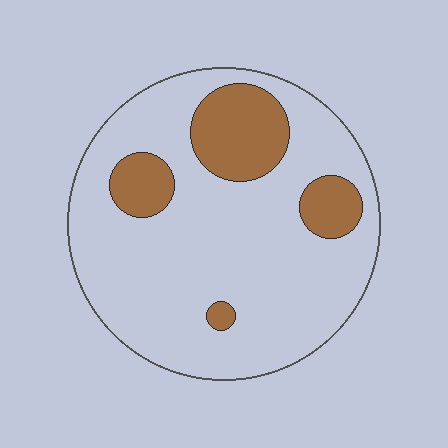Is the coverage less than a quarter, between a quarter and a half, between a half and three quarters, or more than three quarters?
Less than a quarter.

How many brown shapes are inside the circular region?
4.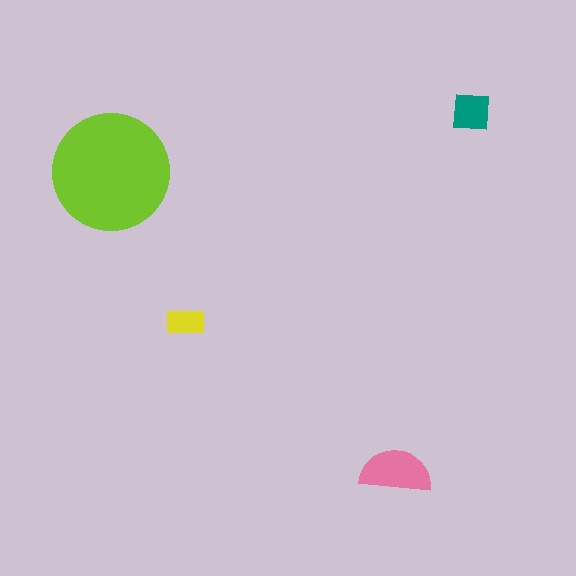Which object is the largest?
The lime circle.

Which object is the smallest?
The yellow rectangle.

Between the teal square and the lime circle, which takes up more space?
The lime circle.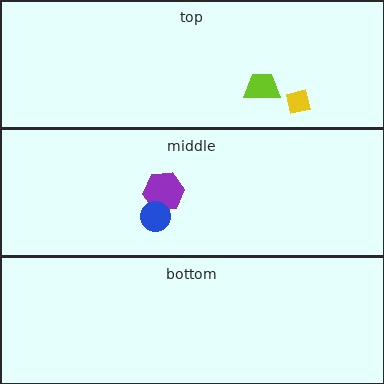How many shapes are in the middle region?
2.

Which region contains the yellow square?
The top region.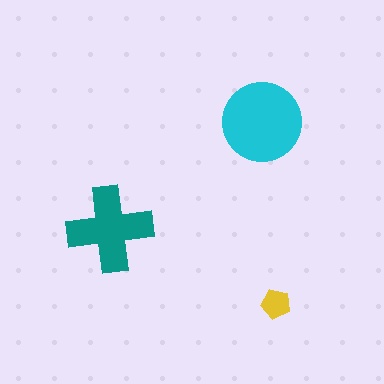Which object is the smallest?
The yellow pentagon.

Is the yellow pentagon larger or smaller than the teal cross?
Smaller.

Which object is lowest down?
The yellow pentagon is bottommost.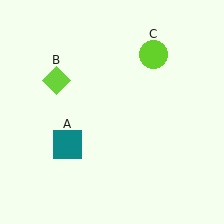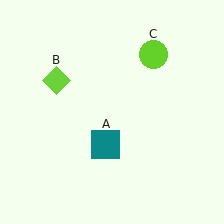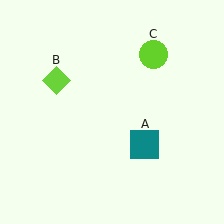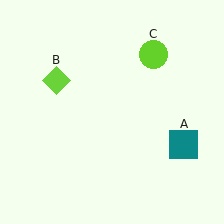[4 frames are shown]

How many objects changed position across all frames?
1 object changed position: teal square (object A).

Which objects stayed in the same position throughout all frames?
Lime diamond (object B) and lime circle (object C) remained stationary.